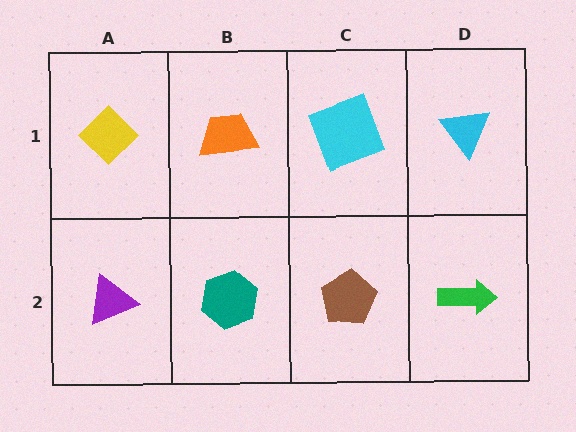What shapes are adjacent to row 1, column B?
A teal hexagon (row 2, column B), a yellow diamond (row 1, column A), a cyan square (row 1, column C).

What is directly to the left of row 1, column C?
An orange trapezoid.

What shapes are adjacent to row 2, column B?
An orange trapezoid (row 1, column B), a purple triangle (row 2, column A), a brown pentagon (row 2, column C).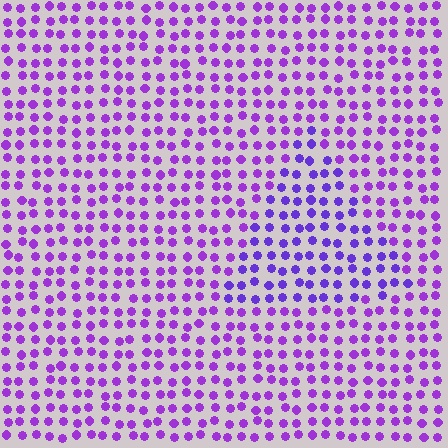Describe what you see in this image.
The image is filled with small purple elements in a uniform arrangement. A triangle-shaped region is visible where the elements are tinted to a slightly different hue, forming a subtle color boundary.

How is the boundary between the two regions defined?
The boundary is defined purely by a slight shift in hue (about 21 degrees). Spacing, size, and orientation are identical on both sides.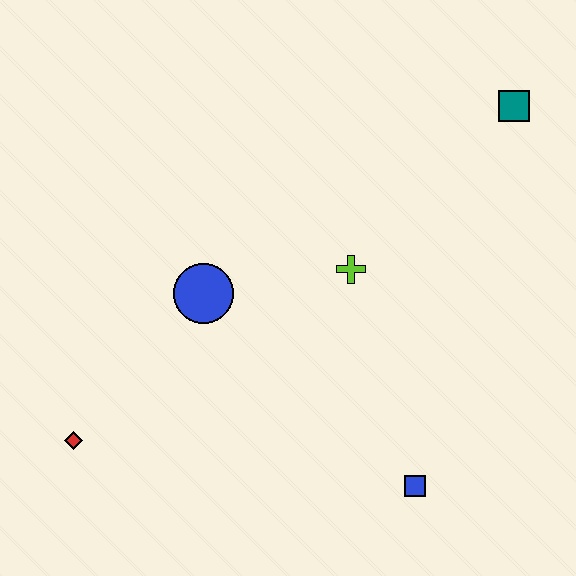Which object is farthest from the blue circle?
The teal square is farthest from the blue circle.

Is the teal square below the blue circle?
No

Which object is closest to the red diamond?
The blue circle is closest to the red diamond.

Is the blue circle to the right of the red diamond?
Yes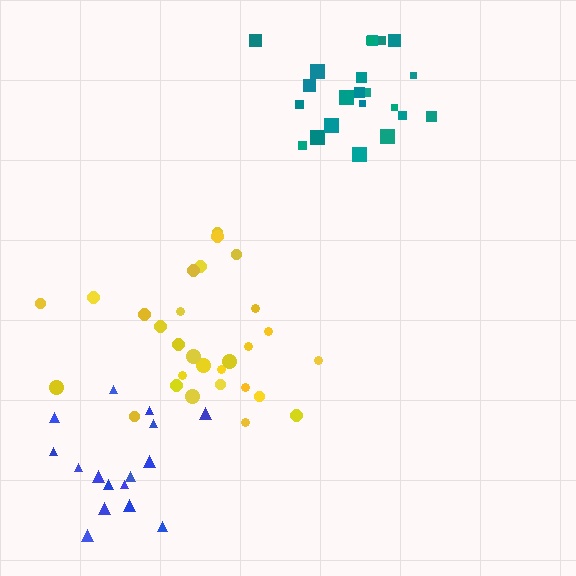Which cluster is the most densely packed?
Teal.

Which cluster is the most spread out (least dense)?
Blue.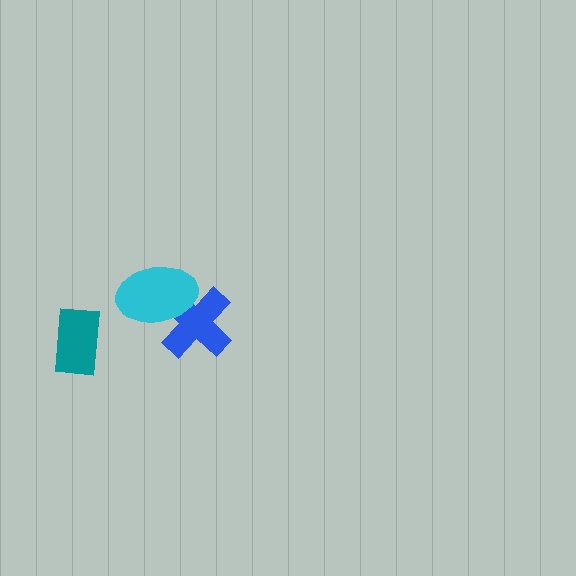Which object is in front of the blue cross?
The cyan ellipse is in front of the blue cross.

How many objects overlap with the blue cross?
1 object overlaps with the blue cross.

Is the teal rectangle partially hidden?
No, no other shape covers it.